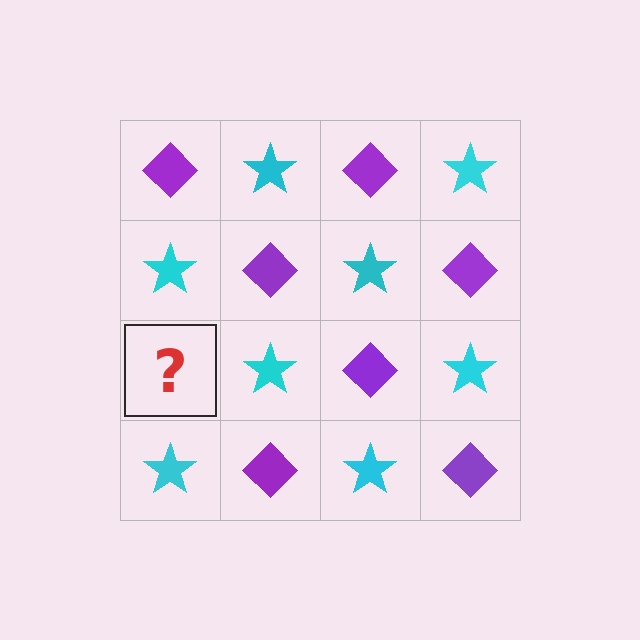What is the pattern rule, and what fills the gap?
The rule is that it alternates purple diamond and cyan star in a checkerboard pattern. The gap should be filled with a purple diamond.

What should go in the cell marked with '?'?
The missing cell should contain a purple diamond.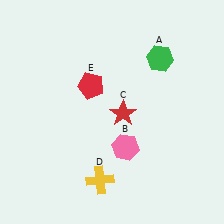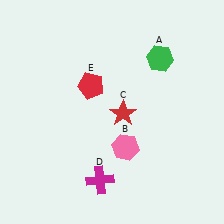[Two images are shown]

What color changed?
The cross (D) changed from yellow in Image 1 to magenta in Image 2.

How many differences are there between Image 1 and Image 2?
There is 1 difference between the two images.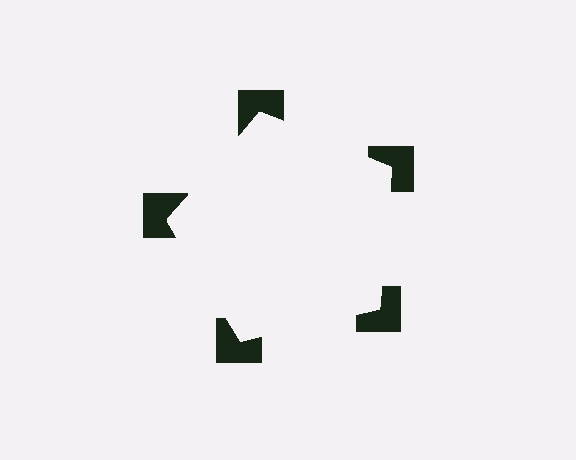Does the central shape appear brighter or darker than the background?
It typically appears slightly brighter than the background, even though no actual brightness change is drawn.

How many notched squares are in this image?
There are 5 — one at each vertex of the illusory pentagon.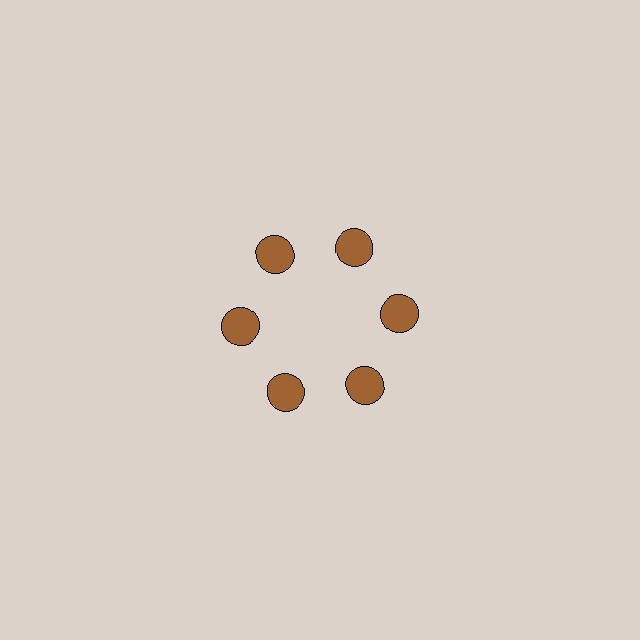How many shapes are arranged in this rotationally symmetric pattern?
There are 6 shapes, arranged in 6 groups of 1.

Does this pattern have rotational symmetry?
Yes, this pattern has 6-fold rotational symmetry. It looks the same after rotating 60 degrees around the center.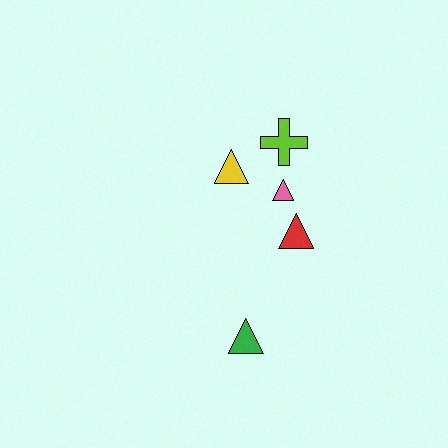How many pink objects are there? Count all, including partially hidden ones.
There is 1 pink object.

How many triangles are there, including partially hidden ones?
There are 4 triangles.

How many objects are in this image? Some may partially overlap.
There are 5 objects.